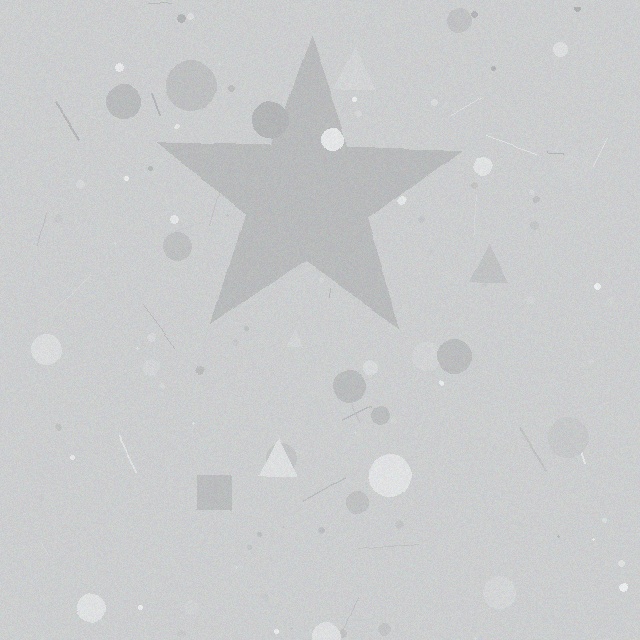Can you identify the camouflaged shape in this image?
The camouflaged shape is a star.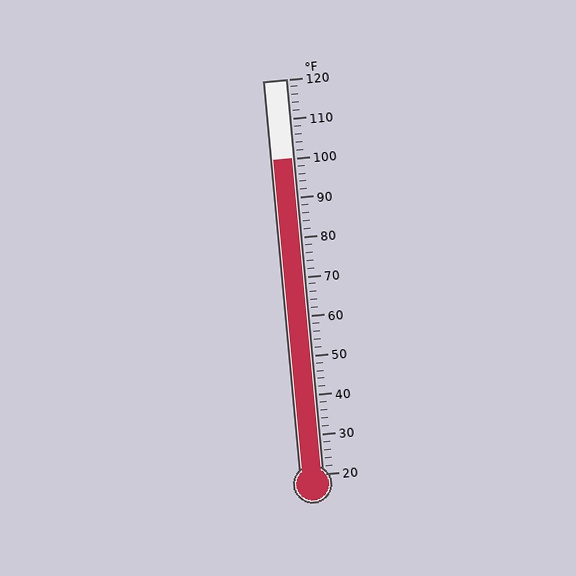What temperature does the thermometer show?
The thermometer shows approximately 100°F.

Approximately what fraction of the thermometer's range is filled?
The thermometer is filled to approximately 80% of its range.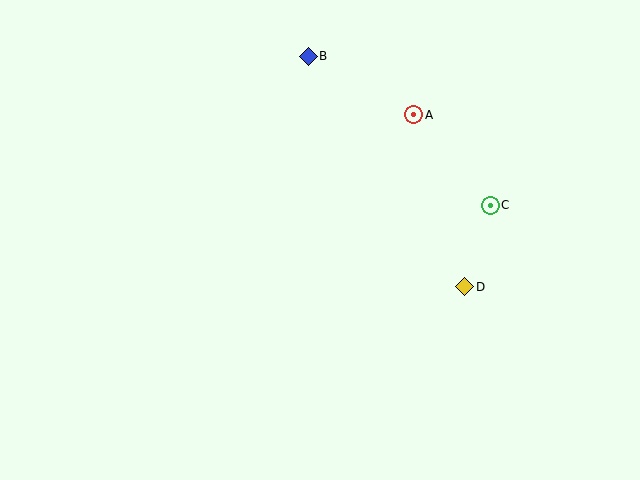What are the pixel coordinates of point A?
Point A is at (414, 115).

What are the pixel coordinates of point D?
Point D is at (465, 287).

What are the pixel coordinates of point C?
Point C is at (490, 205).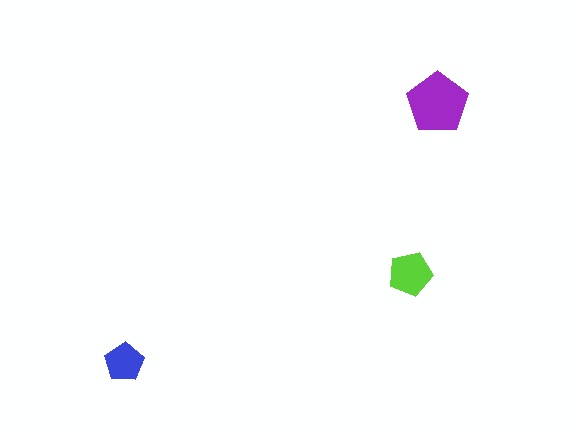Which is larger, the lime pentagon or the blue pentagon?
The lime one.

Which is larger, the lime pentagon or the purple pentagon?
The purple one.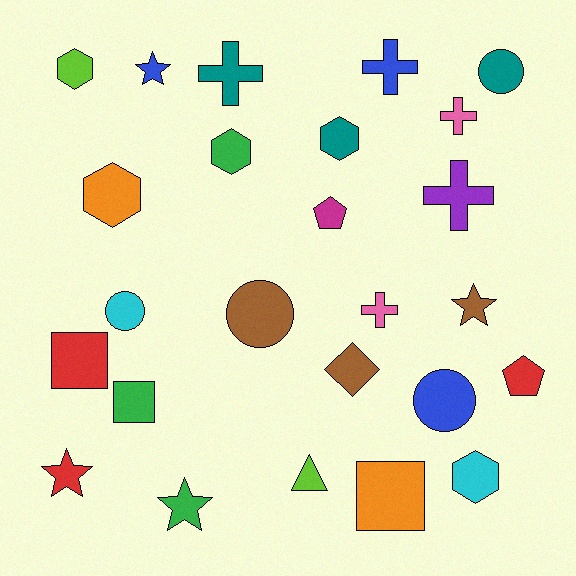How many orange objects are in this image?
There are 2 orange objects.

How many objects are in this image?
There are 25 objects.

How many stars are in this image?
There are 4 stars.